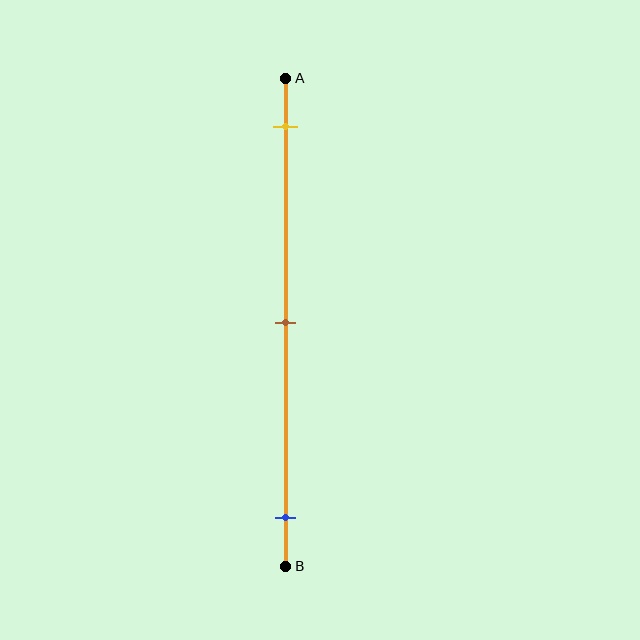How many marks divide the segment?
There are 3 marks dividing the segment.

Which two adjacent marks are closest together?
The yellow and brown marks are the closest adjacent pair.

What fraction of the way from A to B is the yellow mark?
The yellow mark is approximately 10% (0.1) of the way from A to B.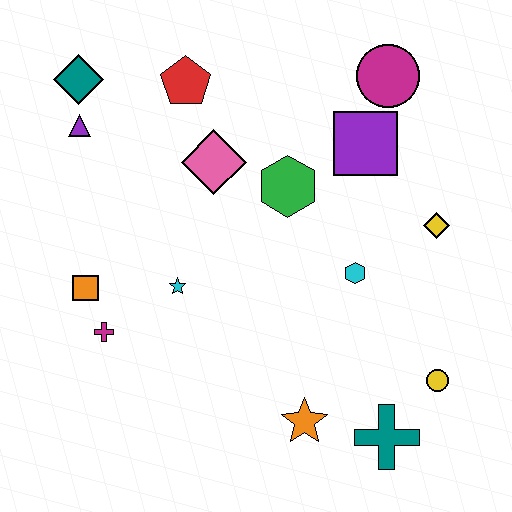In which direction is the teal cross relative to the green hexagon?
The teal cross is below the green hexagon.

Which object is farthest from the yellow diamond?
The teal diamond is farthest from the yellow diamond.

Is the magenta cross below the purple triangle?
Yes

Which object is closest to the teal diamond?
The purple triangle is closest to the teal diamond.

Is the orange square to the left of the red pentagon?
Yes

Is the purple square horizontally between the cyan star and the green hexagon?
No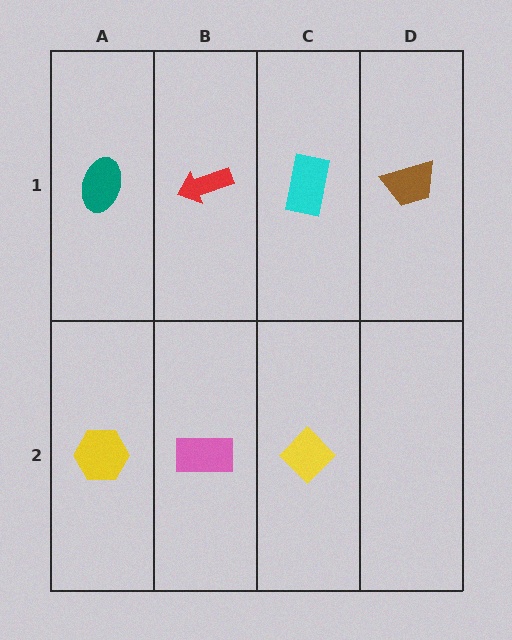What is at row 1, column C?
A cyan rectangle.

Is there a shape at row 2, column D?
No, that cell is empty.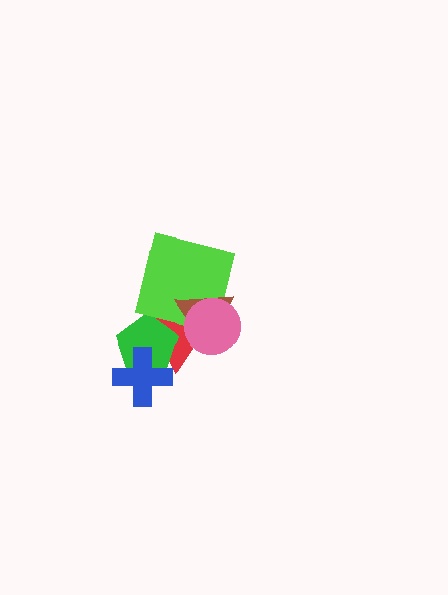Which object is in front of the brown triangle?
The pink circle is in front of the brown triangle.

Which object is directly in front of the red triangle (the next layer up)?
The green pentagon is directly in front of the red triangle.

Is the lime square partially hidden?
Yes, it is partially covered by another shape.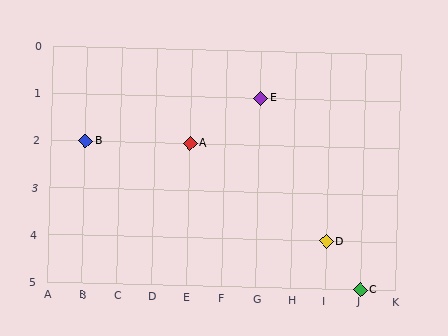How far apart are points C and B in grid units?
Points C and B are 8 columns and 3 rows apart (about 8.5 grid units diagonally).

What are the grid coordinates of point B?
Point B is at grid coordinates (B, 2).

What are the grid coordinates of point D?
Point D is at grid coordinates (I, 4).